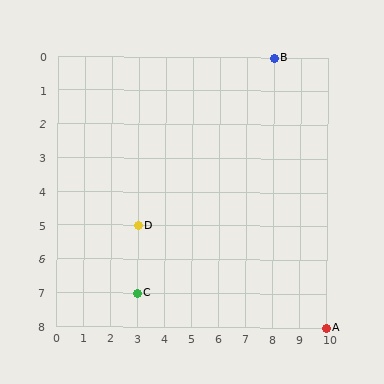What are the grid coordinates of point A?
Point A is at grid coordinates (10, 8).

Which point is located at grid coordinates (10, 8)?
Point A is at (10, 8).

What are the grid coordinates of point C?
Point C is at grid coordinates (3, 7).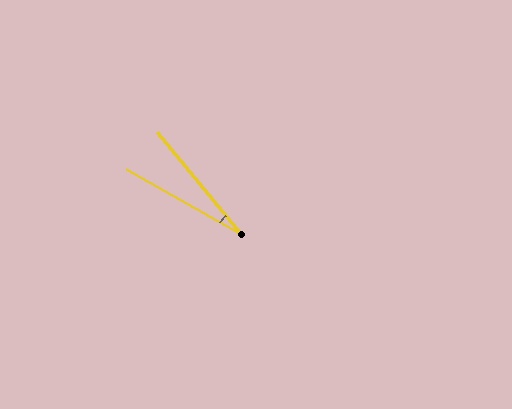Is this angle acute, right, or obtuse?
It is acute.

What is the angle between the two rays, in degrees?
Approximately 21 degrees.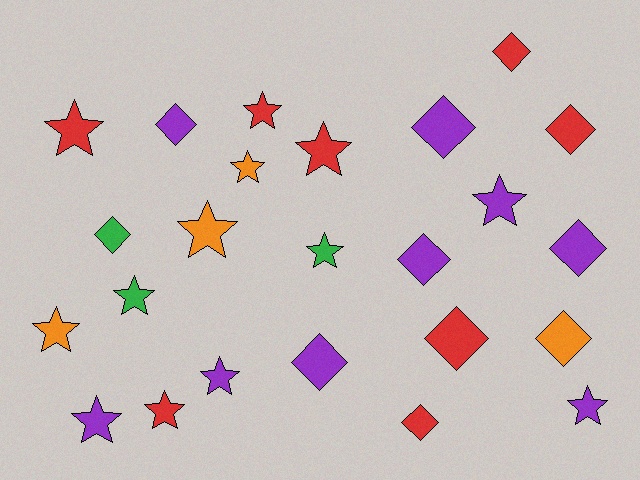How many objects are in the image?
There are 24 objects.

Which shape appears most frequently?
Star, with 13 objects.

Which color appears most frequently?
Purple, with 9 objects.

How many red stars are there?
There are 4 red stars.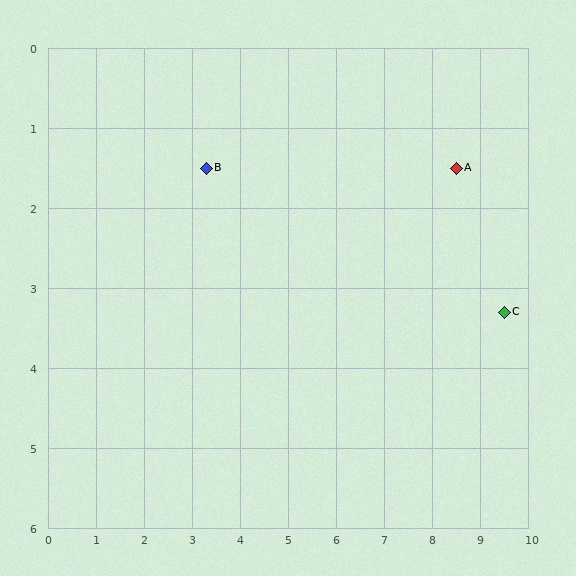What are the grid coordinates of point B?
Point B is at approximately (3.3, 1.5).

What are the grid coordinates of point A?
Point A is at approximately (8.5, 1.5).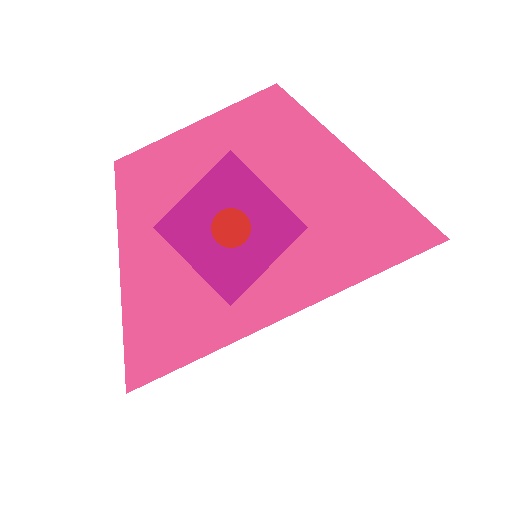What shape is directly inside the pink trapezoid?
The magenta diamond.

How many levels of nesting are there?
3.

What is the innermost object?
The red circle.